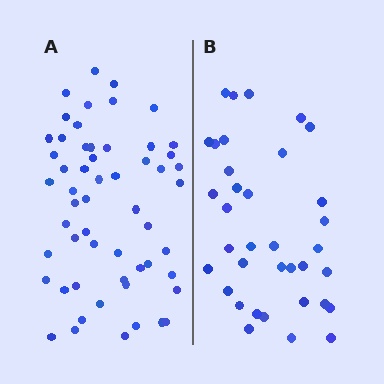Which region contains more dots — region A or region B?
Region A (the left region) has more dots.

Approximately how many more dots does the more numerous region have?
Region A has approximately 20 more dots than region B.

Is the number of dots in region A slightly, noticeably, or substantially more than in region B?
Region A has substantially more. The ratio is roughly 1.6 to 1.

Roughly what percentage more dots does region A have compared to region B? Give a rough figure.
About 55% more.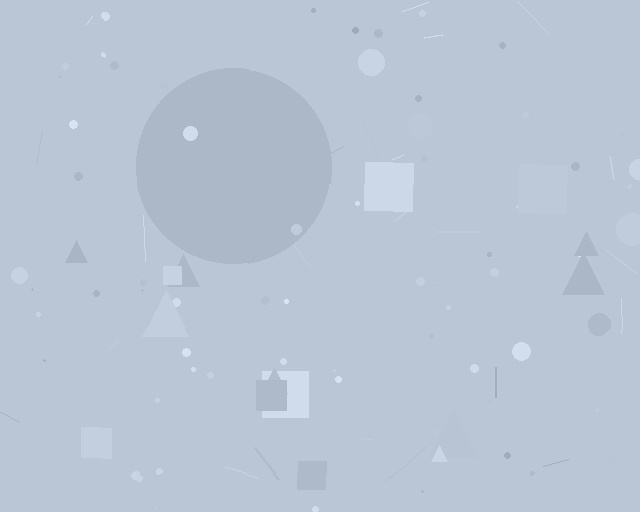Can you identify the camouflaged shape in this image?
The camouflaged shape is a circle.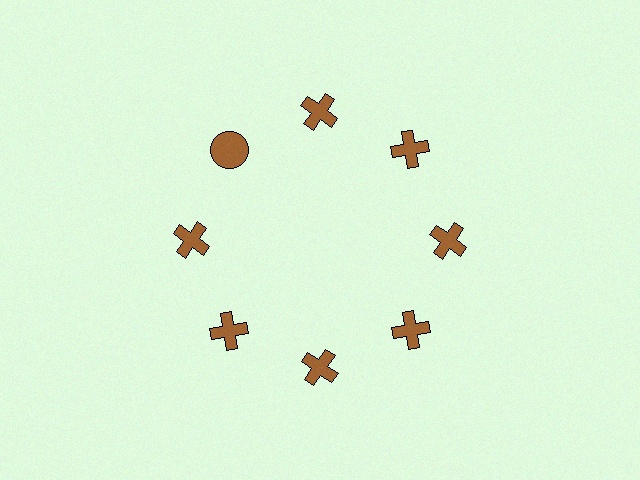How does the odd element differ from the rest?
It has a different shape: circle instead of cross.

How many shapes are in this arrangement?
There are 8 shapes arranged in a ring pattern.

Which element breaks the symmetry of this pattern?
The brown circle at roughly the 10 o'clock position breaks the symmetry. All other shapes are brown crosses.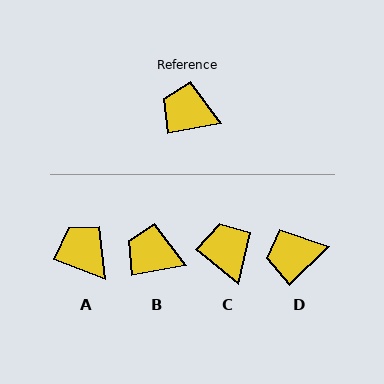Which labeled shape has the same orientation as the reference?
B.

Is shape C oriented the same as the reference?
No, it is off by about 50 degrees.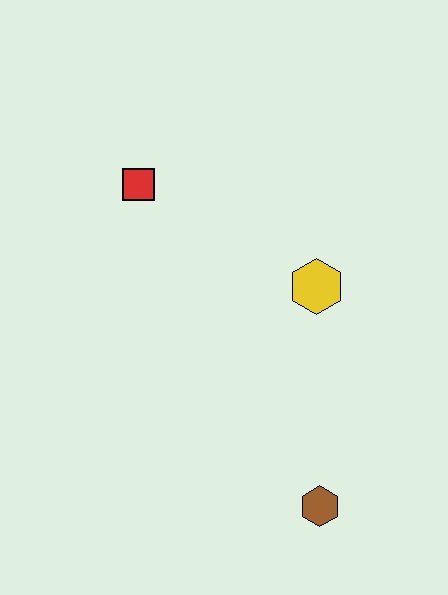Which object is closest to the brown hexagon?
The yellow hexagon is closest to the brown hexagon.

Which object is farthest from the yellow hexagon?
The brown hexagon is farthest from the yellow hexagon.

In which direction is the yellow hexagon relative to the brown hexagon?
The yellow hexagon is above the brown hexagon.